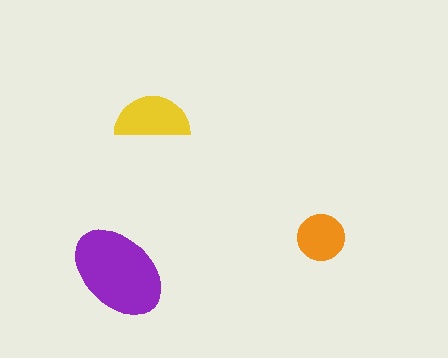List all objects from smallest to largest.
The orange circle, the yellow semicircle, the purple ellipse.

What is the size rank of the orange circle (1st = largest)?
3rd.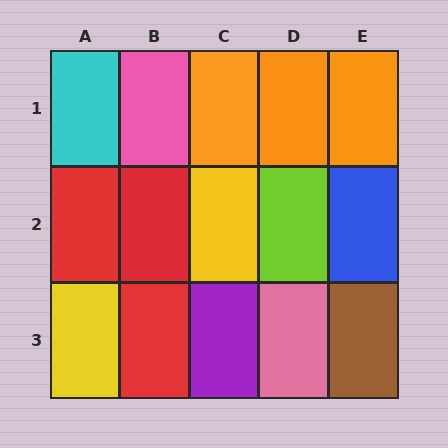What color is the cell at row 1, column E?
Orange.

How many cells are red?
3 cells are red.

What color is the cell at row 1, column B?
Pink.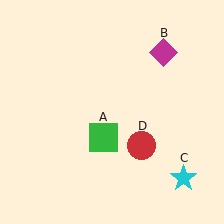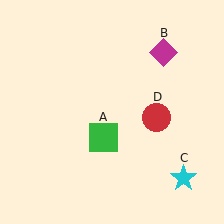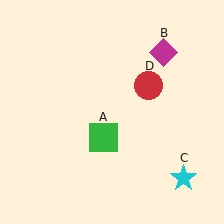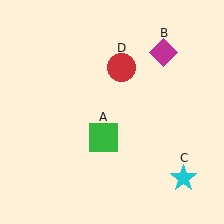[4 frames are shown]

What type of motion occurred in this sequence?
The red circle (object D) rotated counterclockwise around the center of the scene.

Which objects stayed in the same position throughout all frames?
Green square (object A) and magenta diamond (object B) and cyan star (object C) remained stationary.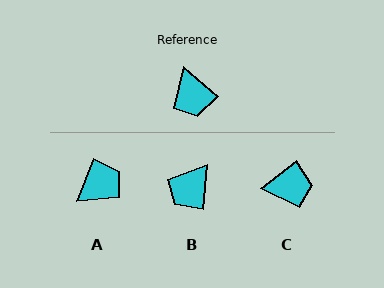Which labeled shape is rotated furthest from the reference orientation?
A, about 109 degrees away.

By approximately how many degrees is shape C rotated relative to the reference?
Approximately 78 degrees counter-clockwise.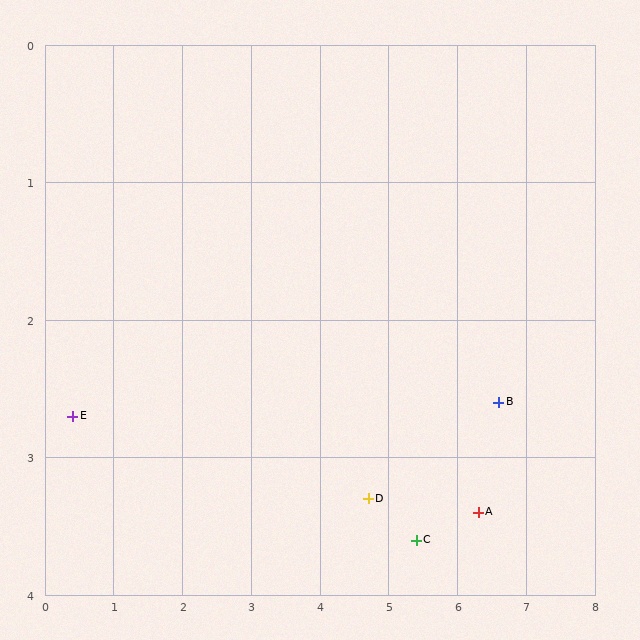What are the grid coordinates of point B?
Point B is at approximately (6.6, 2.6).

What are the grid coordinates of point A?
Point A is at approximately (6.3, 3.4).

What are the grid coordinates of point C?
Point C is at approximately (5.4, 3.6).